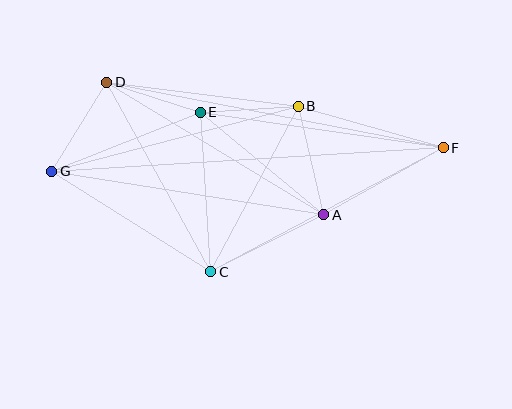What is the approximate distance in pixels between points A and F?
The distance between A and F is approximately 137 pixels.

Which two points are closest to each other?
Points D and E are closest to each other.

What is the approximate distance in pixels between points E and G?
The distance between E and G is approximately 160 pixels.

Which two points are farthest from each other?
Points F and G are farthest from each other.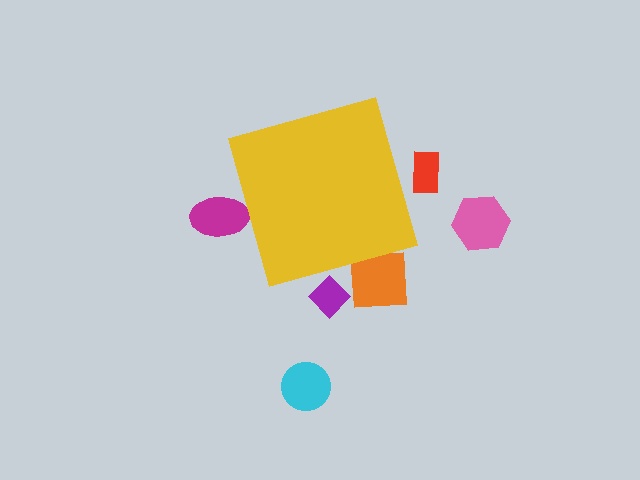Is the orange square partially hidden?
Yes, the orange square is partially hidden behind the yellow diamond.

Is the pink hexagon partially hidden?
No, the pink hexagon is fully visible.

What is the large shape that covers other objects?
A yellow diamond.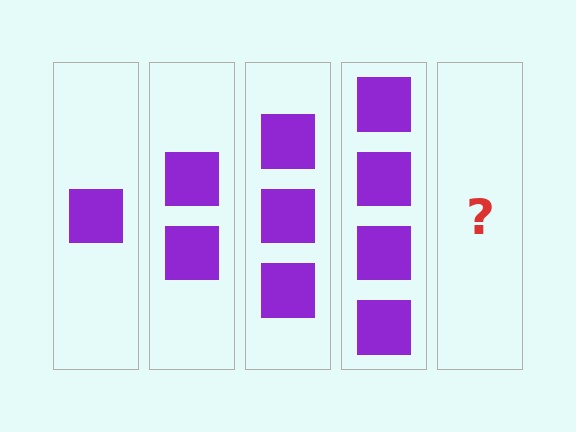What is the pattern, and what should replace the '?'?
The pattern is that each step adds one more square. The '?' should be 5 squares.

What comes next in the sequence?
The next element should be 5 squares.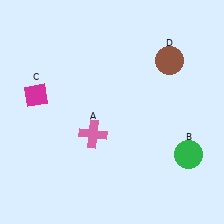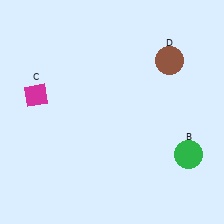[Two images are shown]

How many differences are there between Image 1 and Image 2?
There is 1 difference between the two images.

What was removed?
The pink cross (A) was removed in Image 2.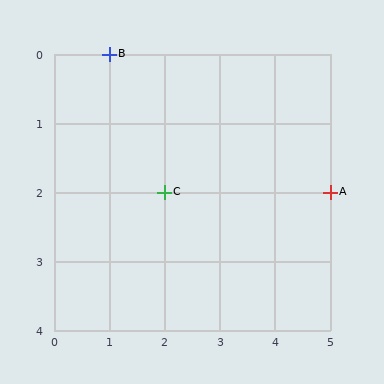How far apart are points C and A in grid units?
Points C and A are 3 columns apart.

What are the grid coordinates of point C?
Point C is at grid coordinates (2, 2).